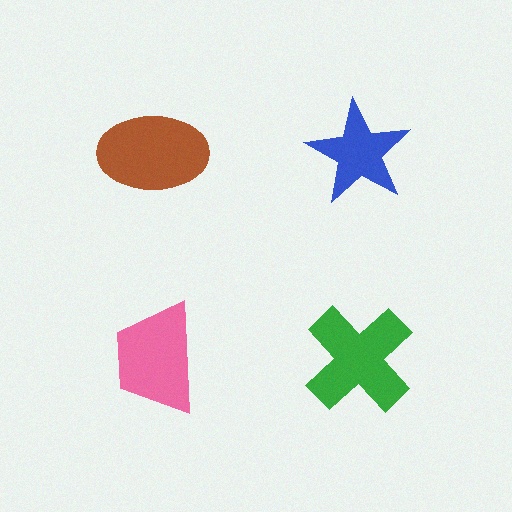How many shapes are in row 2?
2 shapes.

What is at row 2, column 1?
A pink trapezoid.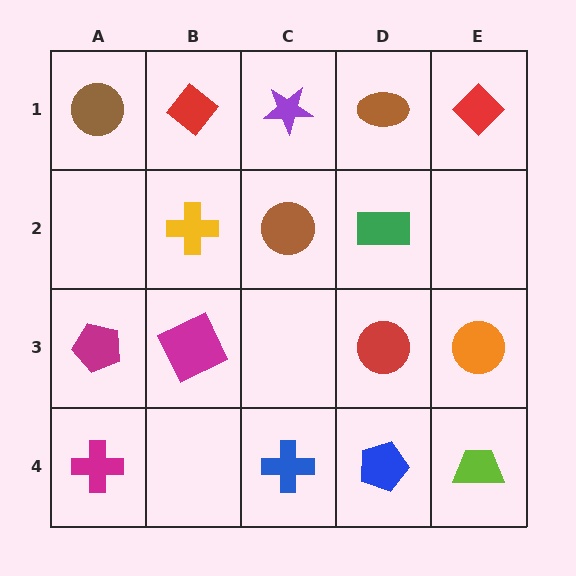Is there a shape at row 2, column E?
No, that cell is empty.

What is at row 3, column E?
An orange circle.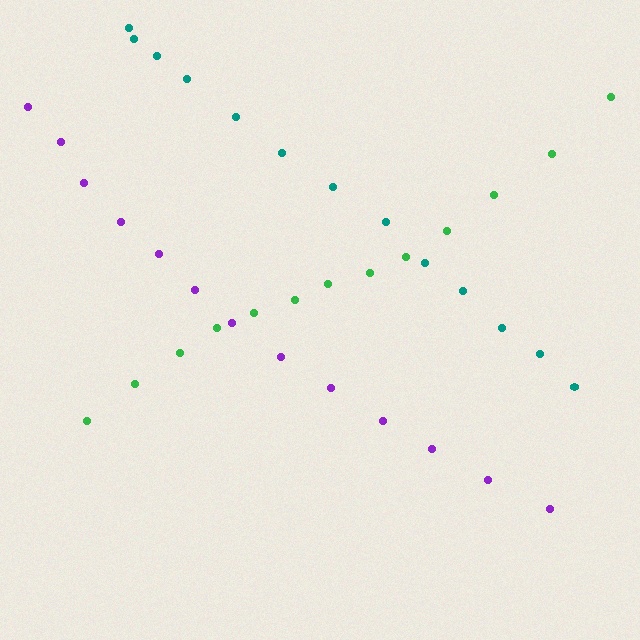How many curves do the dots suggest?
There are 3 distinct paths.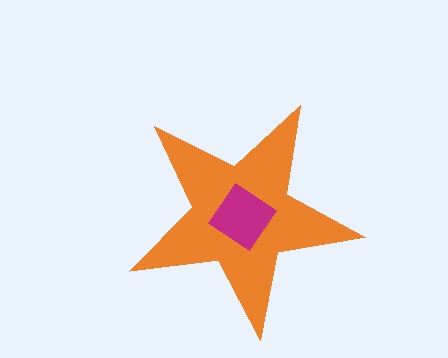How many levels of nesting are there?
2.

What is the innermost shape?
The magenta diamond.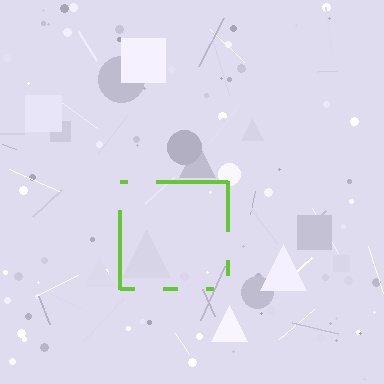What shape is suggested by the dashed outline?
The dashed outline suggests a square.